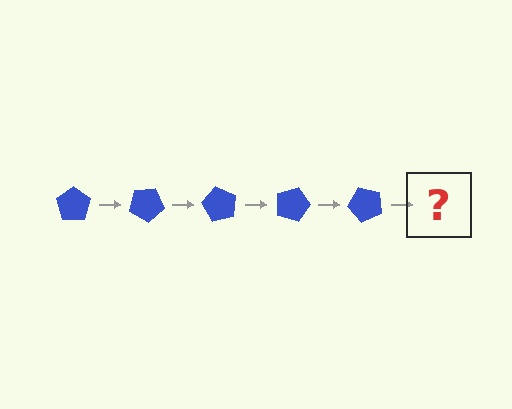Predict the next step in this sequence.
The next step is a blue pentagon rotated 150 degrees.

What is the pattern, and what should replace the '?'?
The pattern is that the pentagon rotates 30 degrees each step. The '?' should be a blue pentagon rotated 150 degrees.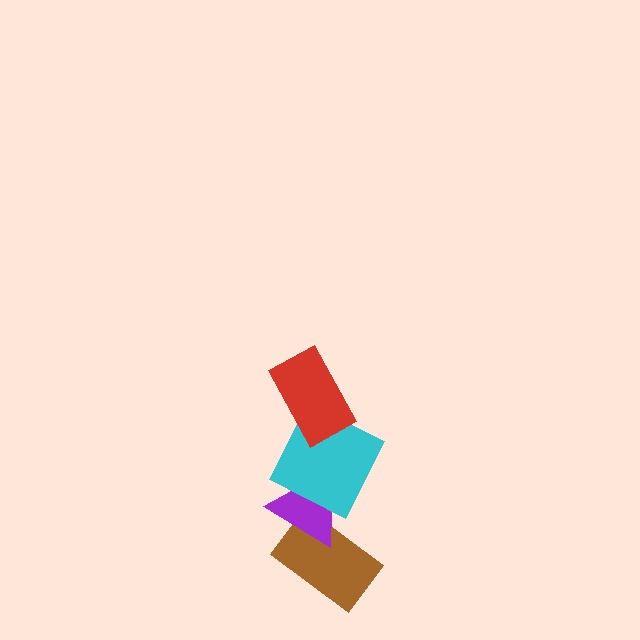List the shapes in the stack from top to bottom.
From top to bottom: the red rectangle, the cyan square, the purple triangle, the brown rectangle.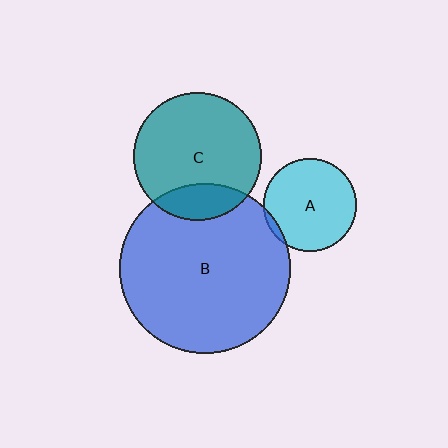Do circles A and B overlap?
Yes.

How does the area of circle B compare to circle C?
Approximately 1.8 times.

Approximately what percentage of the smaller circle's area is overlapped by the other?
Approximately 5%.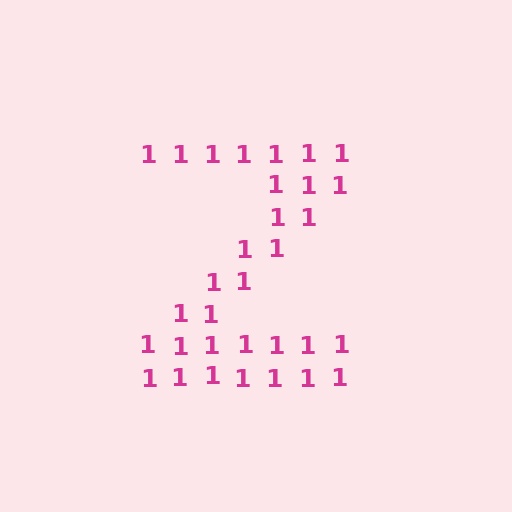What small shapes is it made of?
It is made of small digit 1's.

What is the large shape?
The large shape is the letter Z.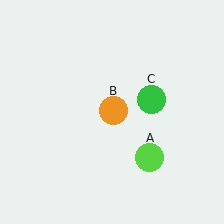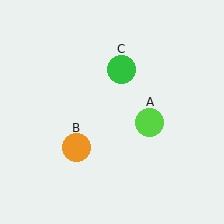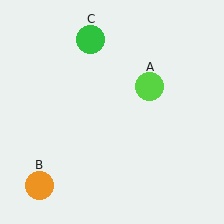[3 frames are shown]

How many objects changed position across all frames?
3 objects changed position: lime circle (object A), orange circle (object B), green circle (object C).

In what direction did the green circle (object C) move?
The green circle (object C) moved up and to the left.